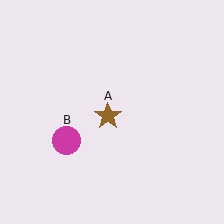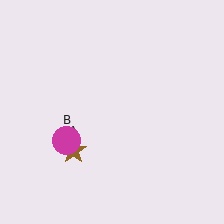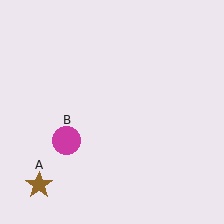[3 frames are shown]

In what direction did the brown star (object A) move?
The brown star (object A) moved down and to the left.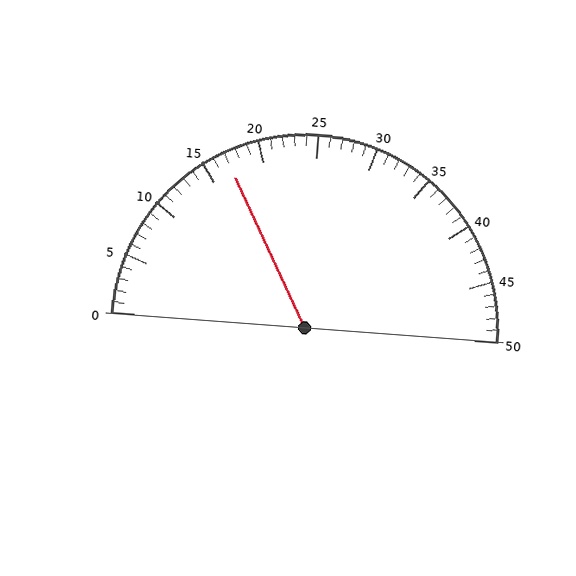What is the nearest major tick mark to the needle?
The nearest major tick mark is 15.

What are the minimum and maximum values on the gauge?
The gauge ranges from 0 to 50.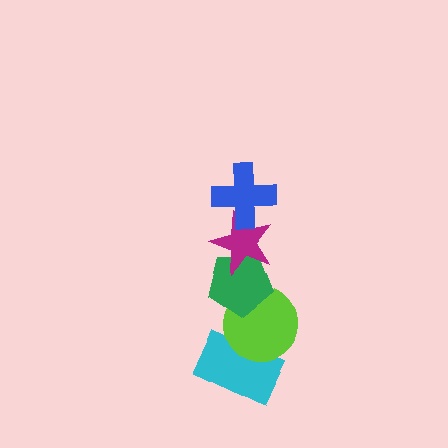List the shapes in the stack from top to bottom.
From top to bottom: the blue cross, the magenta star, the green pentagon, the lime circle, the cyan rectangle.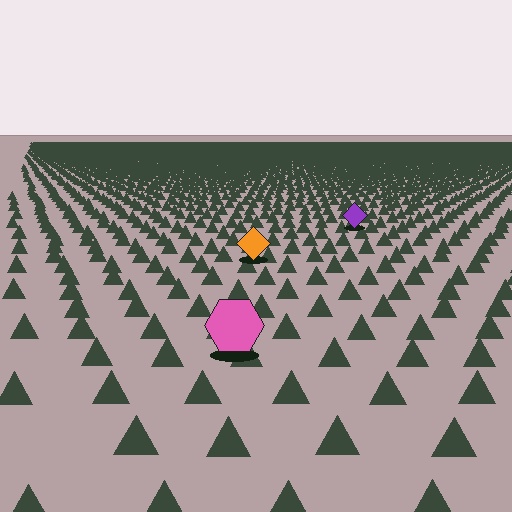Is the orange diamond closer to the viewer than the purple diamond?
Yes. The orange diamond is closer — you can tell from the texture gradient: the ground texture is coarser near it.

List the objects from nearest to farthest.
From nearest to farthest: the pink hexagon, the orange diamond, the purple diamond.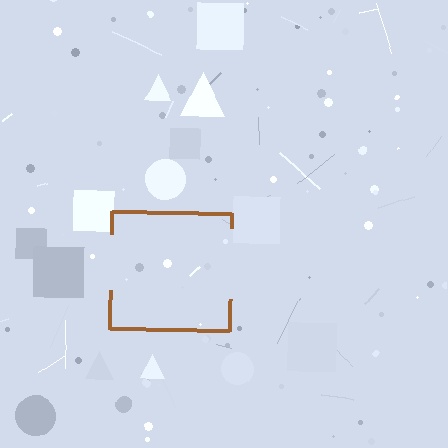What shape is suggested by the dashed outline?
The dashed outline suggests a square.